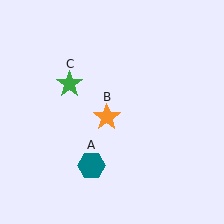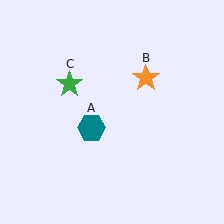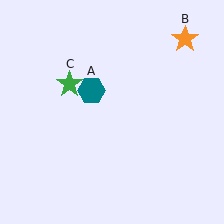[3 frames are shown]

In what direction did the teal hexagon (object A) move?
The teal hexagon (object A) moved up.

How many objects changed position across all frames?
2 objects changed position: teal hexagon (object A), orange star (object B).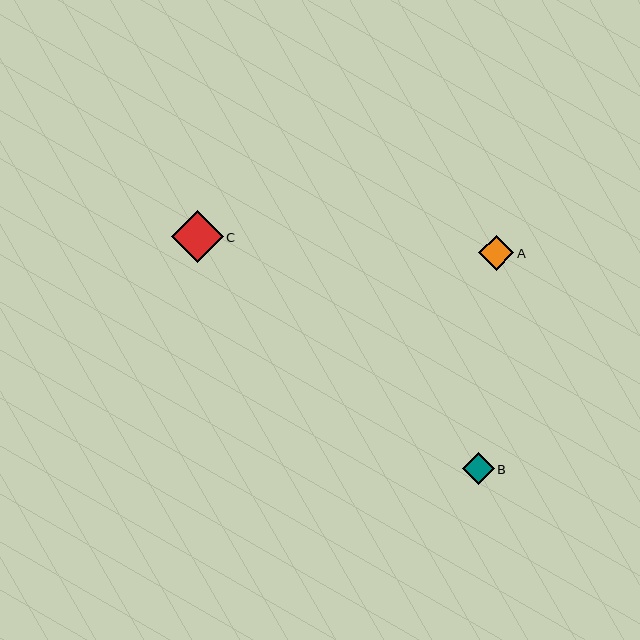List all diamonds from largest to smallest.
From largest to smallest: C, A, B.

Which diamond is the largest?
Diamond C is the largest with a size of approximately 52 pixels.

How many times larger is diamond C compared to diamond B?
Diamond C is approximately 1.6 times the size of diamond B.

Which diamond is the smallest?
Diamond B is the smallest with a size of approximately 32 pixels.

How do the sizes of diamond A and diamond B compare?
Diamond A and diamond B are approximately the same size.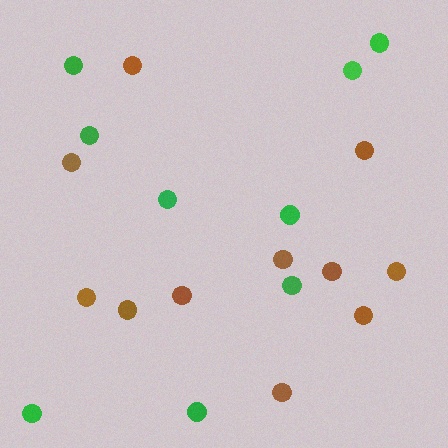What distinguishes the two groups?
There are 2 groups: one group of brown circles (11) and one group of green circles (9).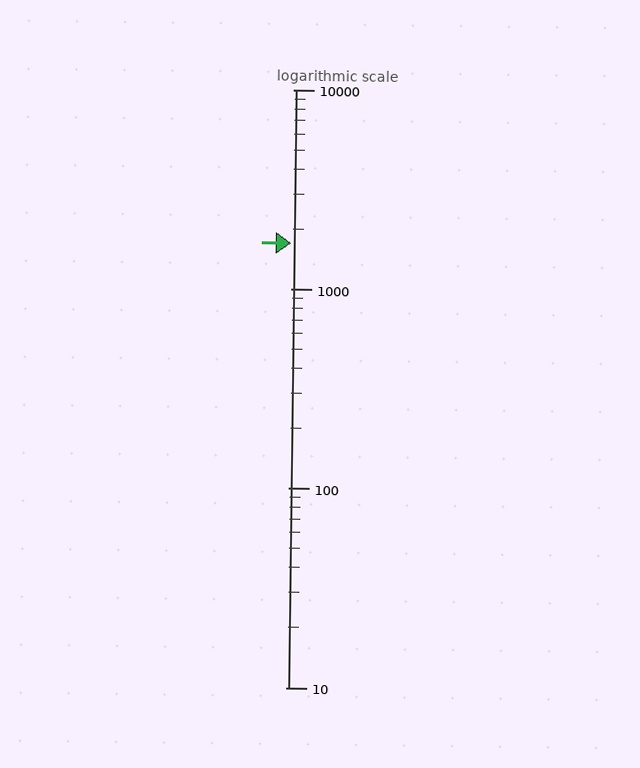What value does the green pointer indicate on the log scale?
The pointer indicates approximately 1700.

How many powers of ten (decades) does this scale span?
The scale spans 3 decades, from 10 to 10000.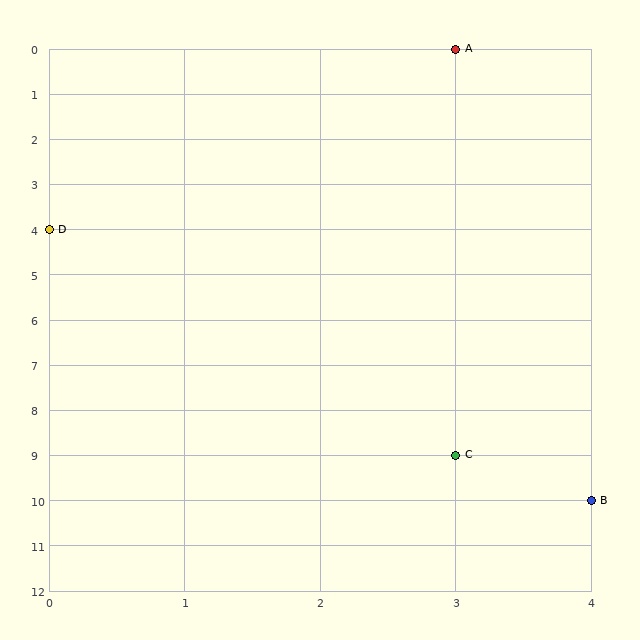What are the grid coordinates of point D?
Point D is at grid coordinates (0, 4).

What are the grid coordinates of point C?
Point C is at grid coordinates (3, 9).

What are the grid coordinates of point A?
Point A is at grid coordinates (3, 0).